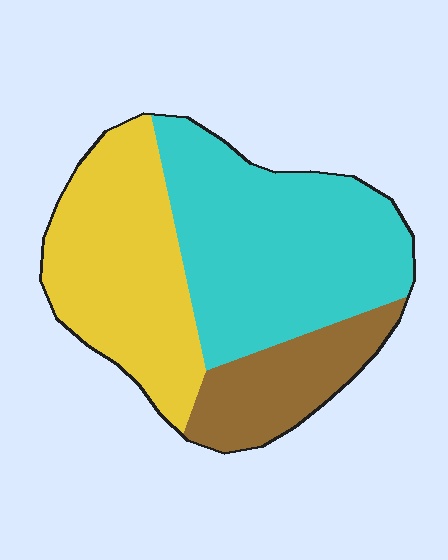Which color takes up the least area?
Brown, at roughly 20%.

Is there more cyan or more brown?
Cyan.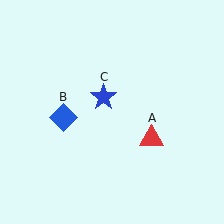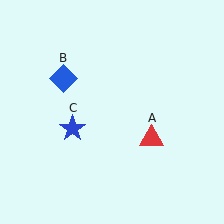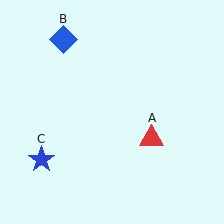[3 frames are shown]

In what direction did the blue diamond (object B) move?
The blue diamond (object B) moved up.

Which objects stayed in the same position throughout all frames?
Red triangle (object A) remained stationary.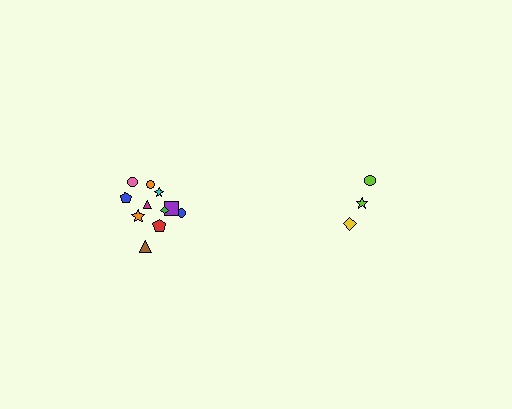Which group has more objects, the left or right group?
The left group.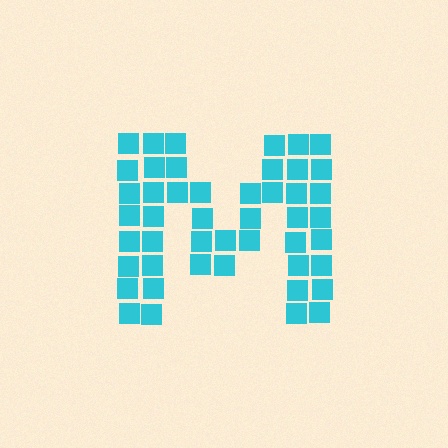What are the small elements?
The small elements are squares.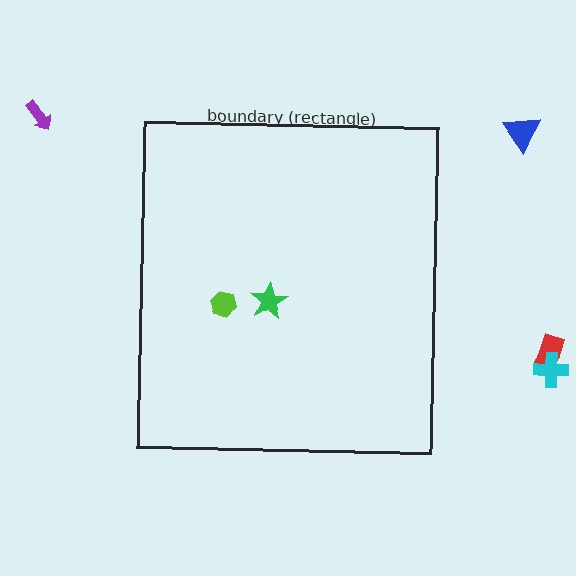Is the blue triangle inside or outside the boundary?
Outside.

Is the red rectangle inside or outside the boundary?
Outside.